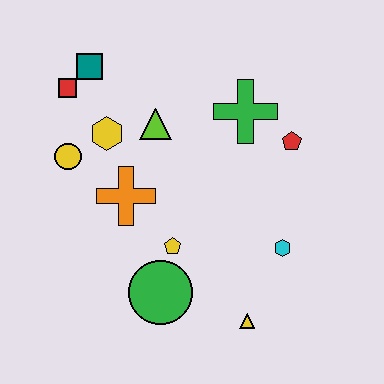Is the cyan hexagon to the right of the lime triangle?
Yes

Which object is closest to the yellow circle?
The yellow hexagon is closest to the yellow circle.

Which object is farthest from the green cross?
The yellow triangle is farthest from the green cross.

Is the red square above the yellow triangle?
Yes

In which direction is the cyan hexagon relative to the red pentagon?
The cyan hexagon is below the red pentagon.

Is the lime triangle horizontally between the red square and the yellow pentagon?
Yes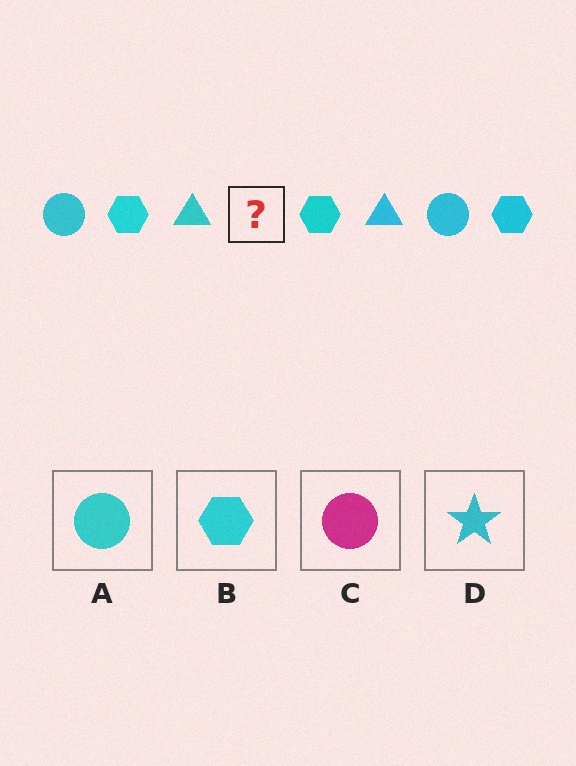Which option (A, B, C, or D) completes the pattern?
A.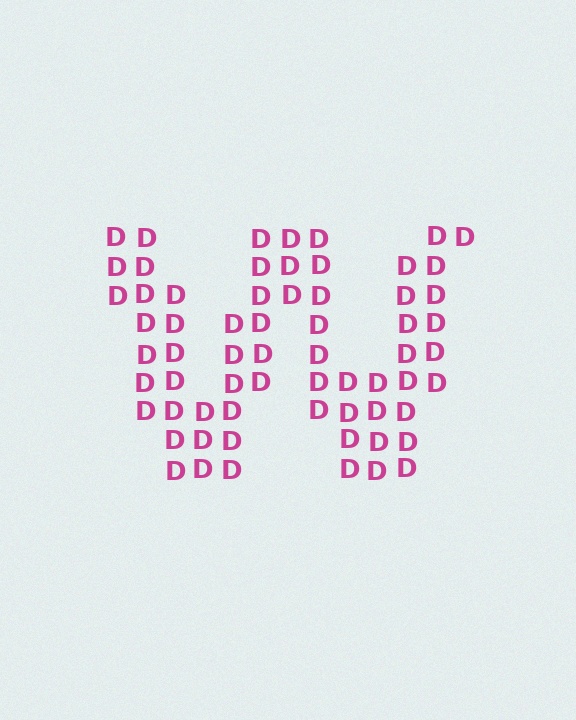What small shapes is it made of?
It is made of small letter D's.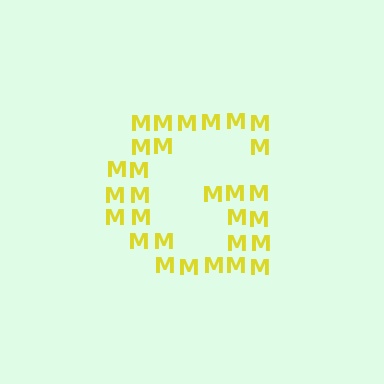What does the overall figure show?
The overall figure shows the letter G.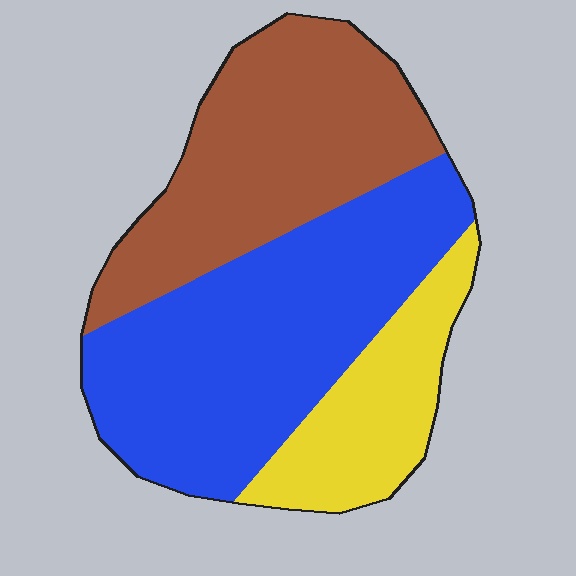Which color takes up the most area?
Blue, at roughly 45%.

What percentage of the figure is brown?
Brown covers 36% of the figure.